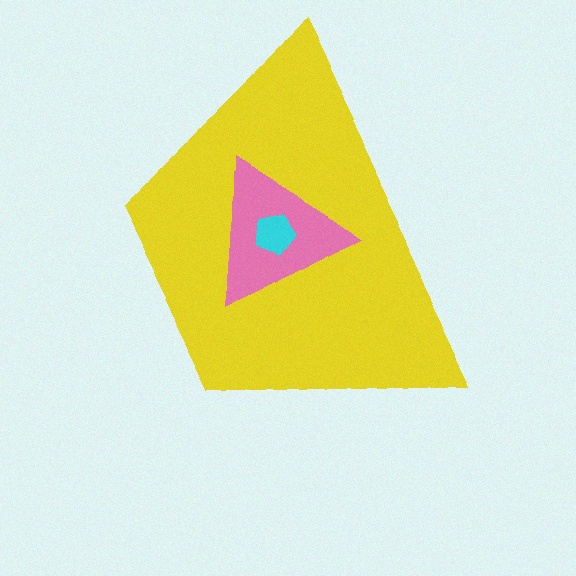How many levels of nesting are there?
3.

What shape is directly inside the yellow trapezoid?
The pink triangle.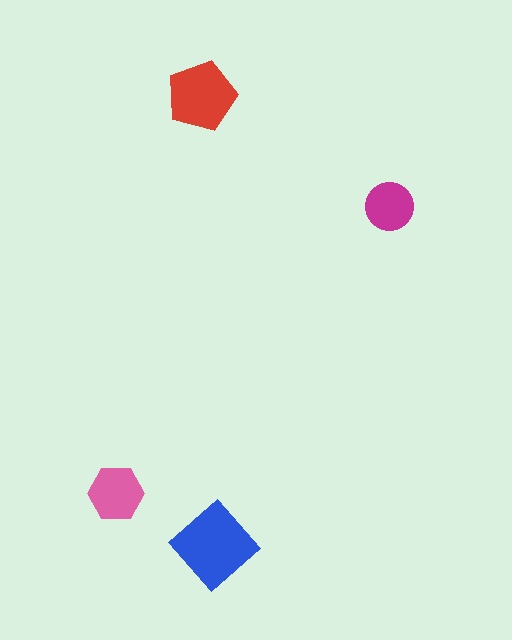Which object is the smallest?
The magenta circle.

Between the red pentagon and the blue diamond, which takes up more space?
The blue diamond.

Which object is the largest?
The blue diamond.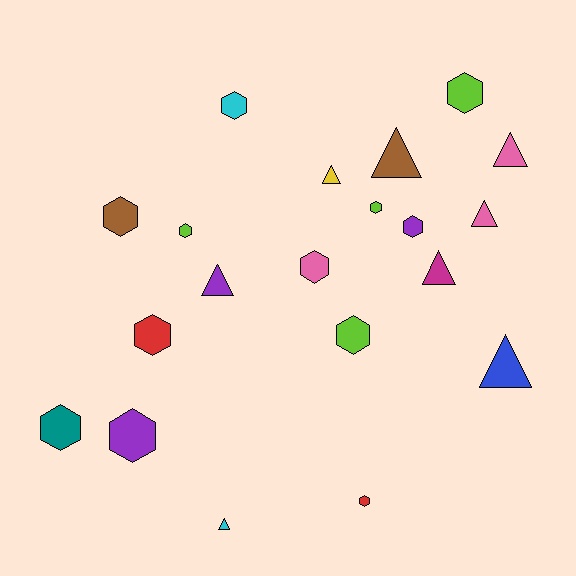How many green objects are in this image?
There are no green objects.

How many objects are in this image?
There are 20 objects.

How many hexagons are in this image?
There are 12 hexagons.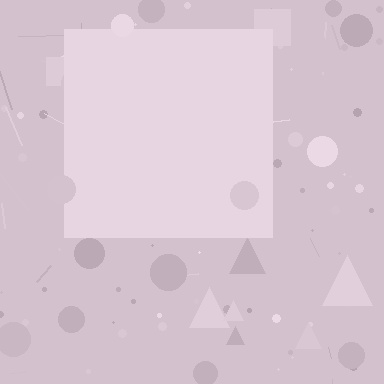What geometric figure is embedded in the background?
A square is embedded in the background.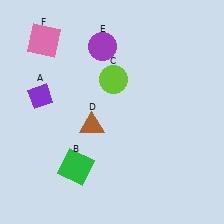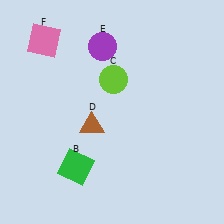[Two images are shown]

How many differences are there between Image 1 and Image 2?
There is 1 difference between the two images.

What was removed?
The purple diamond (A) was removed in Image 2.